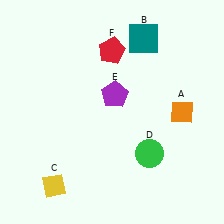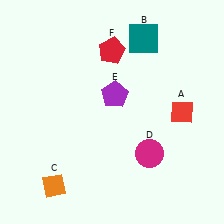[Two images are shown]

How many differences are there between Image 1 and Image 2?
There are 3 differences between the two images.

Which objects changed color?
A changed from orange to red. C changed from yellow to orange. D changed from green to magenta.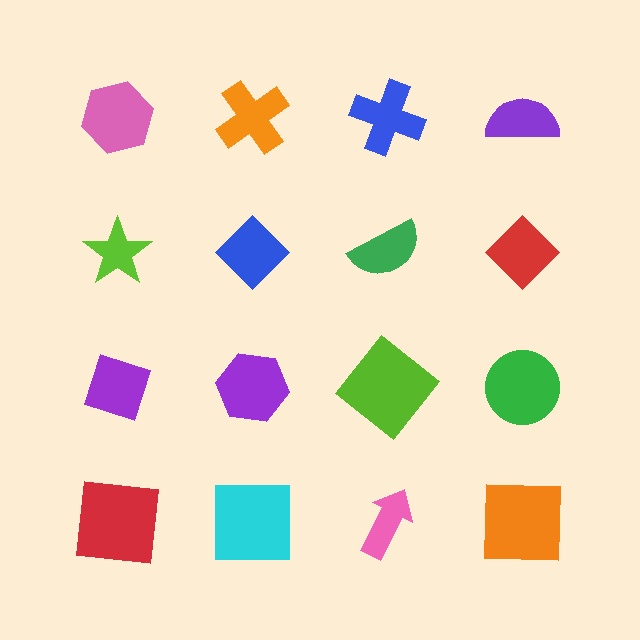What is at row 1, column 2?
An orange cross.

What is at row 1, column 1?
A pink hexagon.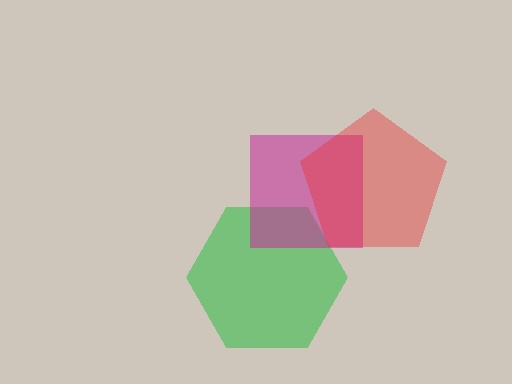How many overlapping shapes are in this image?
There are 3 overlapping shapes in the image.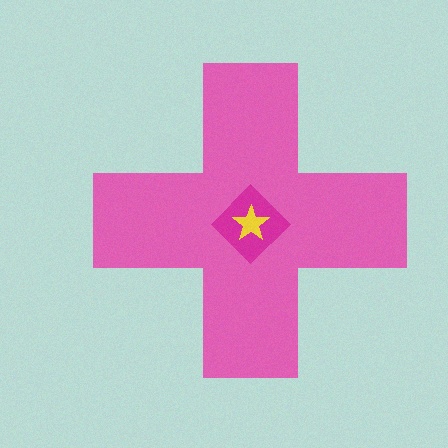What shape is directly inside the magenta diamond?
The yellow star.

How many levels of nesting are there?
3.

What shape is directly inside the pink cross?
The magenta diamond.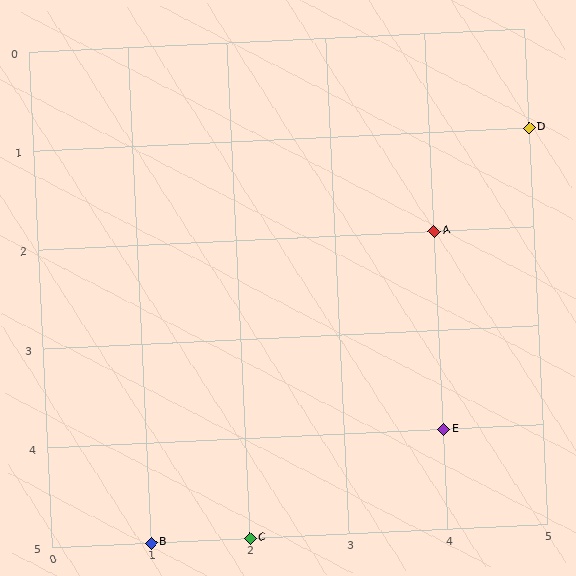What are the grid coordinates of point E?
Point E is at grid coordinates (4, 4).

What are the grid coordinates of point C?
Point C is at grid coordinates (2, 5).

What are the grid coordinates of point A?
Point A is at grid coordinates (4, 2).